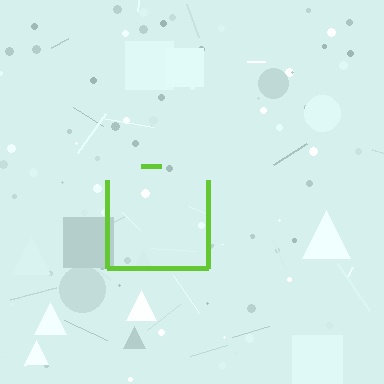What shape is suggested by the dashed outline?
The dashed outline suggests a square.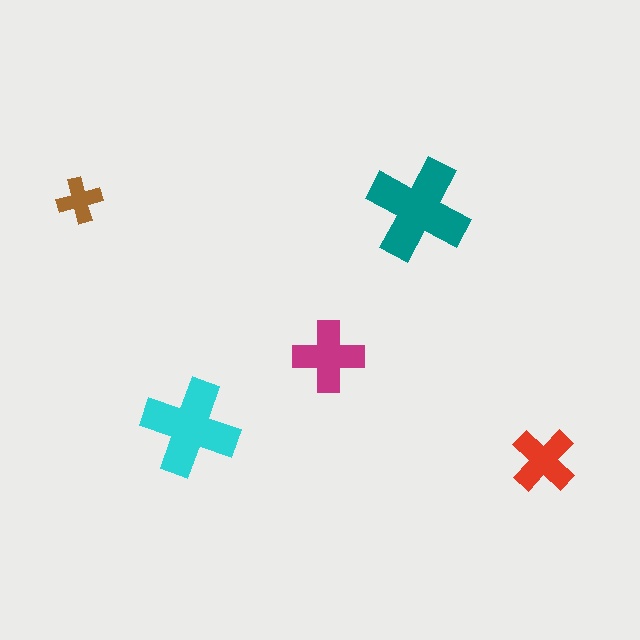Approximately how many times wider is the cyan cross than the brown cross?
About 2 times wider.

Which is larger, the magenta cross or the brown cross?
The magenta one.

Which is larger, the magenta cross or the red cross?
The magenta one.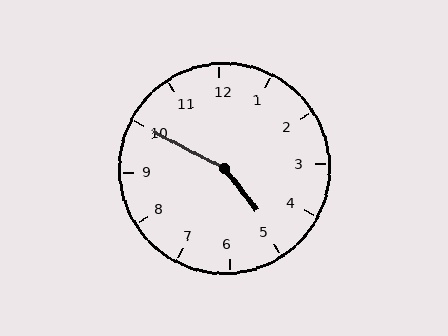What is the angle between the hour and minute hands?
Approximately 155 degrees.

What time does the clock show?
4:50.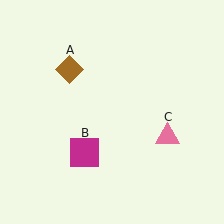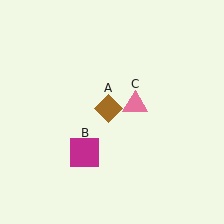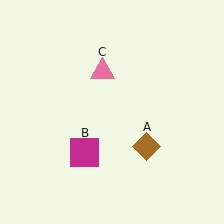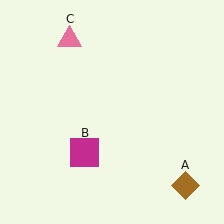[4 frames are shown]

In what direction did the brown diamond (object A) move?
The brown diamond (object A) moved down and to the right.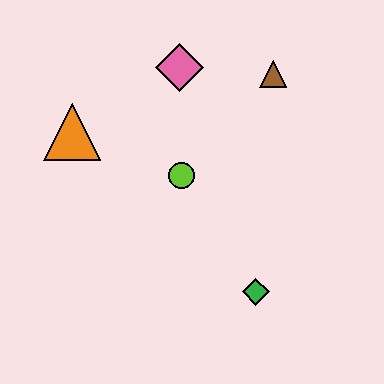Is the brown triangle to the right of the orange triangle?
Yes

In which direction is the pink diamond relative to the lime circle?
The pink diamond is above the lime circle.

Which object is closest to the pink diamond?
The brown triangle is closest to the pink diamond.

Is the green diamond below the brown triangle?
Yes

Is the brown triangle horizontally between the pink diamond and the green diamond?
No